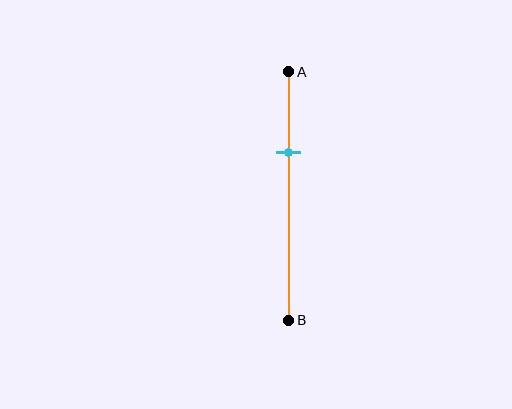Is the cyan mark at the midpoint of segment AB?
No, the mark is at about 35% from A, not at the 50% midpoint.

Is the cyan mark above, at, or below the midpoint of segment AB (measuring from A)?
The cyan mark is above the midpoint of segment AB.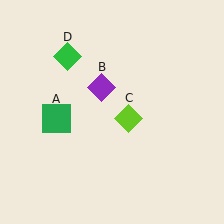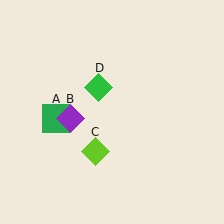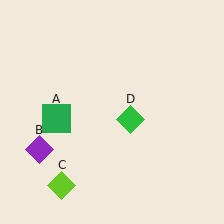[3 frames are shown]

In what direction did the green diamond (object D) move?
The green diamond (object D) moved down and to the right.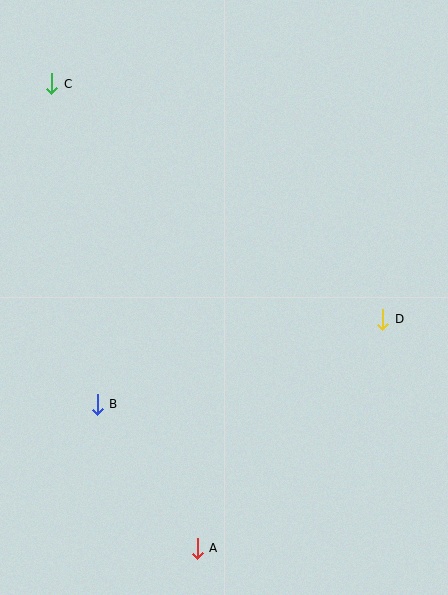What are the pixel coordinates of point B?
Point B is at (97, 404).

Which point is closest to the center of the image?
Point D at (383, 319) is closest to the center.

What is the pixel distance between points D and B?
The distance between D and B is 298 pixels.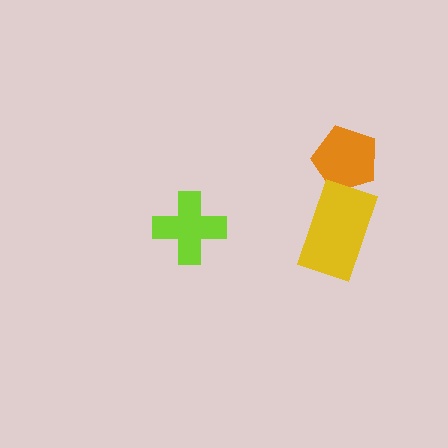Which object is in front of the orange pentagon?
The yellow rectangle is in front of the orange pentagon.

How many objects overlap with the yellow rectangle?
1 object overlaps with the yellow rectangle.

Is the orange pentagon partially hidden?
Yes, it is partially covered by another shape.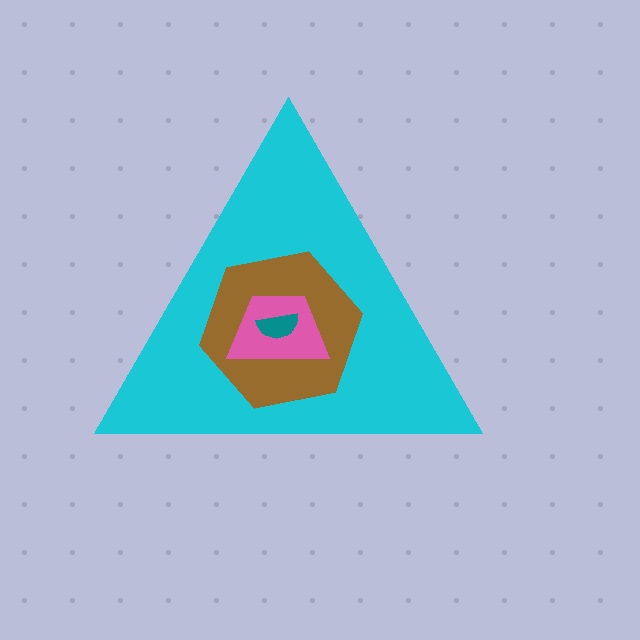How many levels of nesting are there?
4.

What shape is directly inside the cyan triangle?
The brown hexagon.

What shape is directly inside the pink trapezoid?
The teal semicircle.